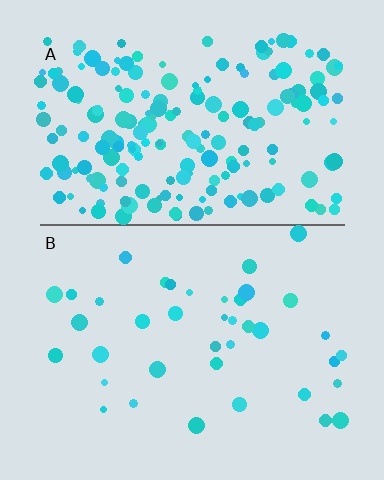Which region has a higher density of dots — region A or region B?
A (the top).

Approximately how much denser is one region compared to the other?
Approximately 4.6× — region A over region B.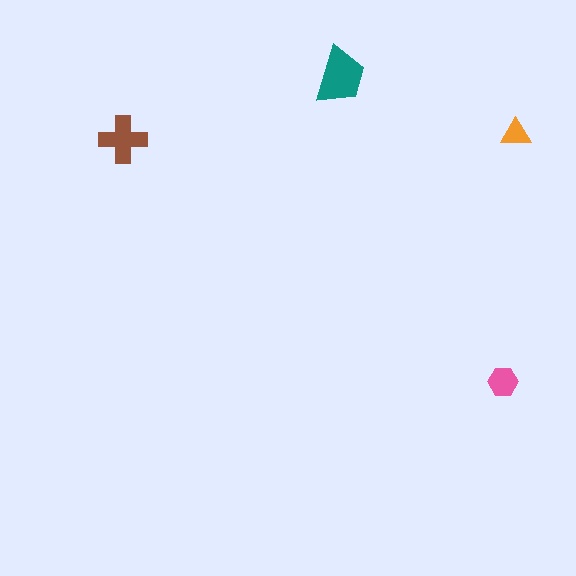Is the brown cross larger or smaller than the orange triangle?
Larger.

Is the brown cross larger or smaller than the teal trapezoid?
Smaller.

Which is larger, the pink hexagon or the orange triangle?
The pink hexagon.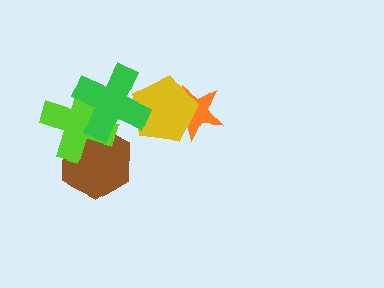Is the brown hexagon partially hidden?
Yes, it is partially covered by another shape.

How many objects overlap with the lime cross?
2 objects overlap with the lime cross.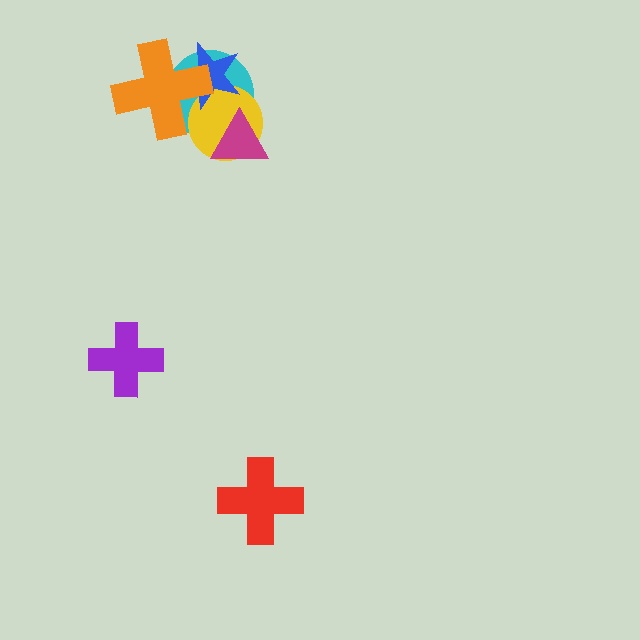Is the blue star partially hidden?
Yes, it is partially covered by another shape.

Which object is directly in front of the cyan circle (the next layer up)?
The yellow circle is directly in front of the cyan circle.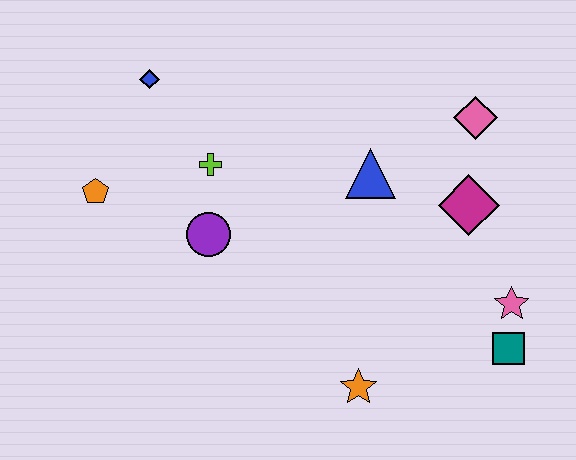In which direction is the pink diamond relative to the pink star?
The pink diamond is above the pink star.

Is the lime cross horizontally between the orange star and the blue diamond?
Yes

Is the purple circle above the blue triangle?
No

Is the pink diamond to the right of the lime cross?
Yes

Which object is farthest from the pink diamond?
The orange pentagon is farthest from the pink diamond.